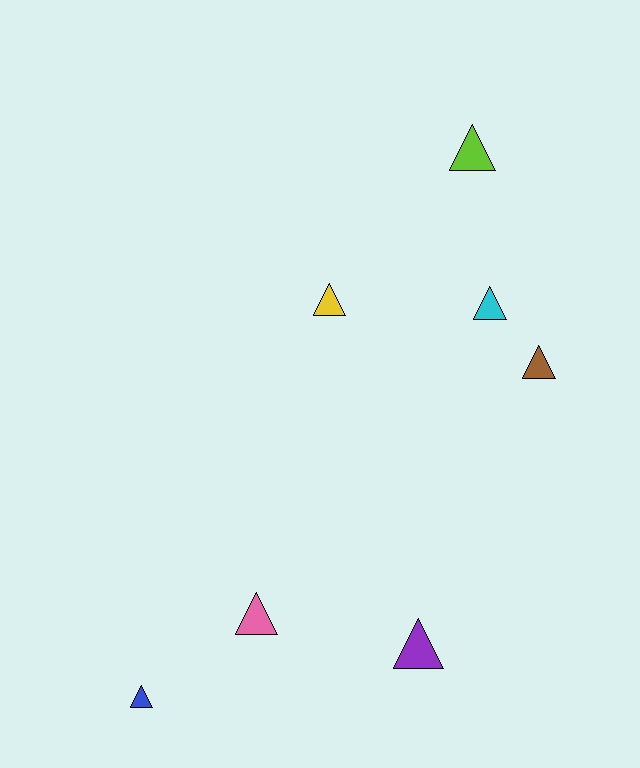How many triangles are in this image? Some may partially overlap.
There are 7 triangles.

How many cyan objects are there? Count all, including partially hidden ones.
There is 1 cyan object.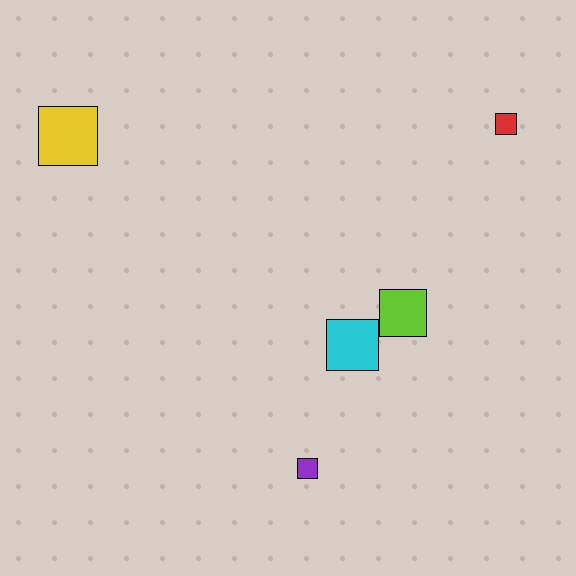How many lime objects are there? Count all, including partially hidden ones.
There is 1 lime object.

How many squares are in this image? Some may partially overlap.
There are 5 squares.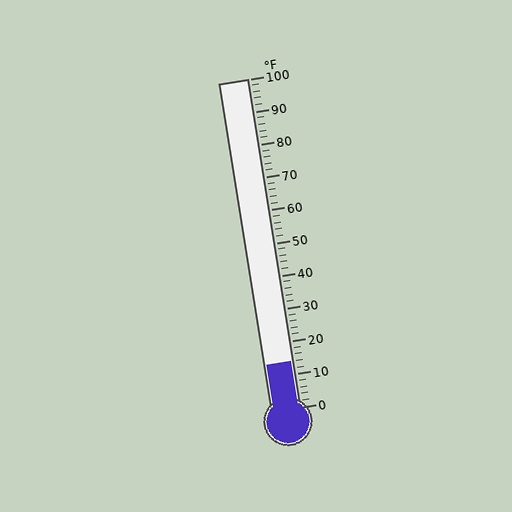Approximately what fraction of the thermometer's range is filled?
The thermometer is filled to approximately 15% of its range.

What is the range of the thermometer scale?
The thermometer scale ranges from 0°F to 100°F.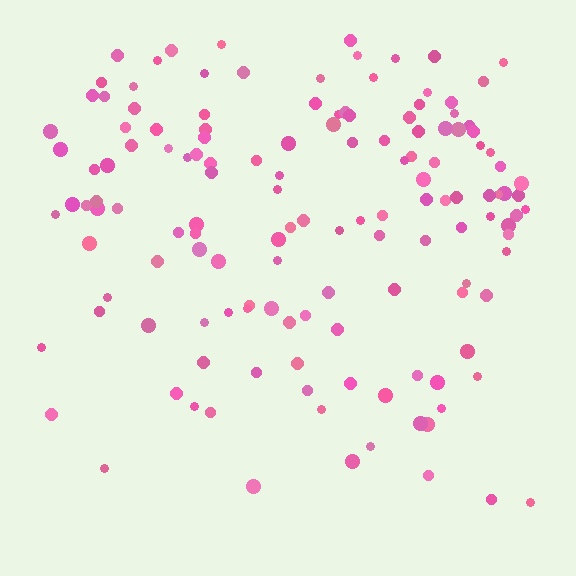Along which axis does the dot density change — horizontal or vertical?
Vertical.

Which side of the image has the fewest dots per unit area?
The bottom.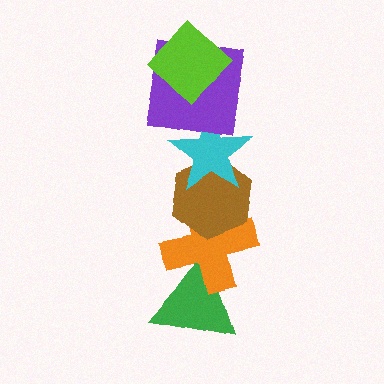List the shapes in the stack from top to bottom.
From top to bottom: the lime diamond, the purple square, the cyan star, the brown hexagon, the orange cross, the green triangle.